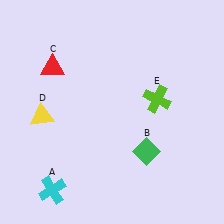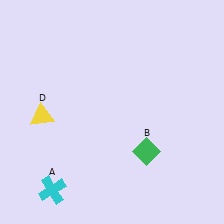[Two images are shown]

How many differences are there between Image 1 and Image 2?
There are 2 differences between the two images.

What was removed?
The red triangle (C), the lime cross (E) were removed in Image 2.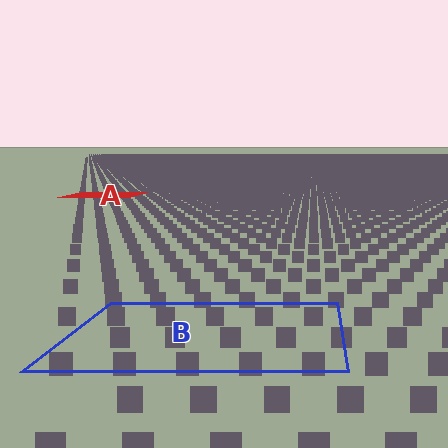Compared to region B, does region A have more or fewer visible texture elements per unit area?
Region A has more texture elements per unit area — they are packed more densely because it is farther away.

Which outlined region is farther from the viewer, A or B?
Region A is farther from the viewer — the texture elements inside it appear smaller and more densely packed.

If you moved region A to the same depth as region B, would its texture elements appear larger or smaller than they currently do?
They would appear larger. At a closer depth, the same texture elements are projected at a bigger on-screen size.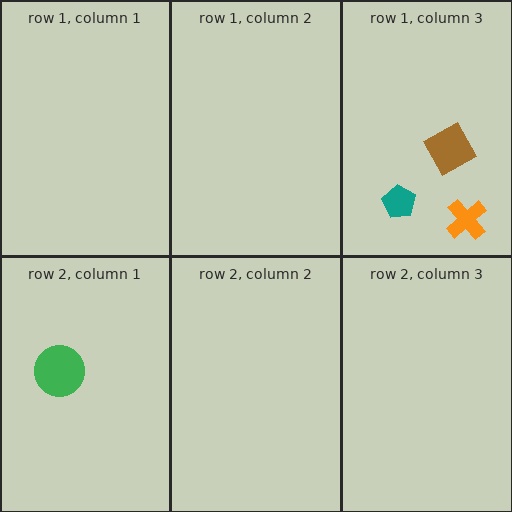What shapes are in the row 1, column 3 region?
The orange cross, the brown square, the teal pentagon.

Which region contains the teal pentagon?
The row 1, column 3 region.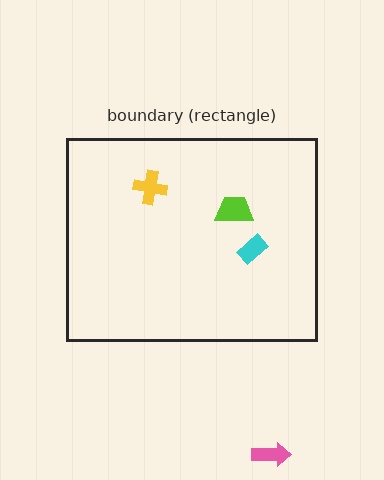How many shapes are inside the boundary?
3 inside, 1 outside.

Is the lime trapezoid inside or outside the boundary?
Inside.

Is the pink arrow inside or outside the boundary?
Outside.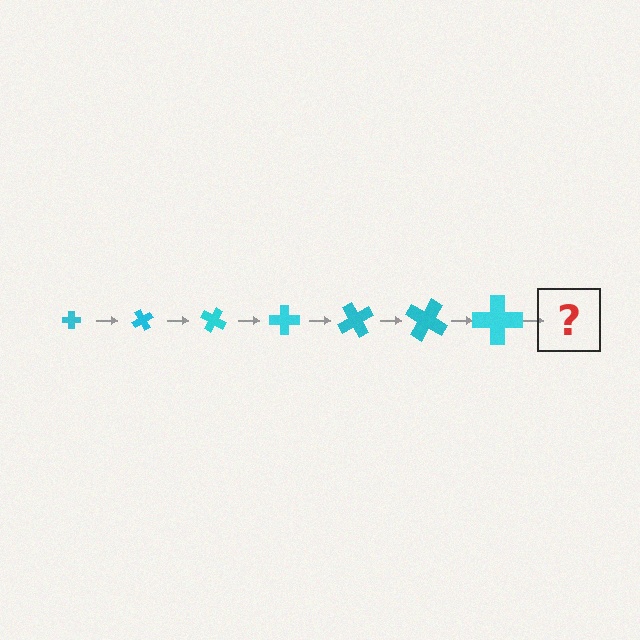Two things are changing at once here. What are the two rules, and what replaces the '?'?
The two rules are that the cross grows larger each step and it rotates 60 degrees each step. The '?' should be a cross, larger than the previous one and rotated 420 degrees from the start.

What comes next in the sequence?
The next element should be a cross, larger than the previous one and rotated 420 degrees from the start.